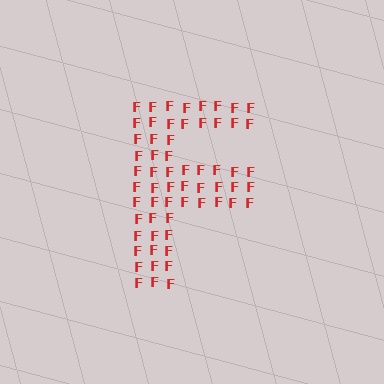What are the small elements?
The small elements are letter F's.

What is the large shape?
The large shape is the letter F.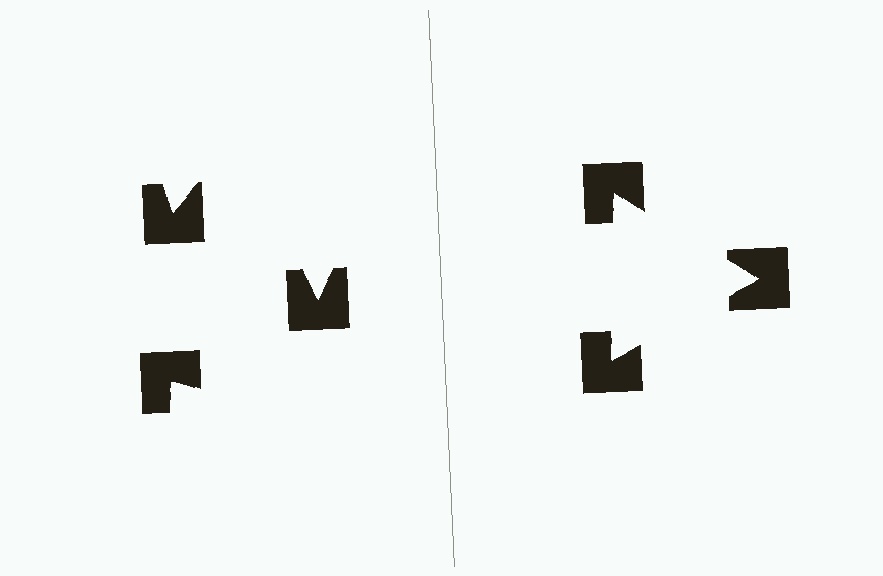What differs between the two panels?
The notched squares are positioned identically on both sides; only the wedge orientations differ. On the right they align to a triangle; on the left they are misaligned.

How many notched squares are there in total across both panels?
6 — 3 on each side.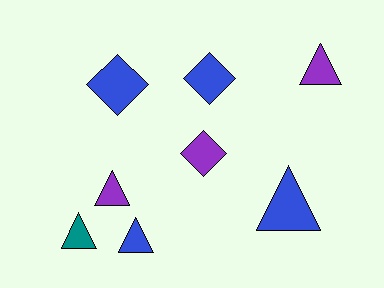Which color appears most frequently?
Blue, with 4 objects.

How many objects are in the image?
There are 8 objects.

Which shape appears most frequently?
Triangle, with 5 objects.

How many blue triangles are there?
There are 2 blue triangles.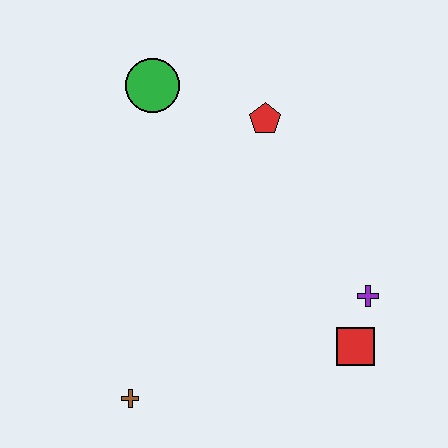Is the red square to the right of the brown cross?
Yes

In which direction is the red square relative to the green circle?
The red square is below the green circle.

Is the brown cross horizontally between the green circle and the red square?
No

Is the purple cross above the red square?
Yes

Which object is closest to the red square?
The purple cross is closest to the red square.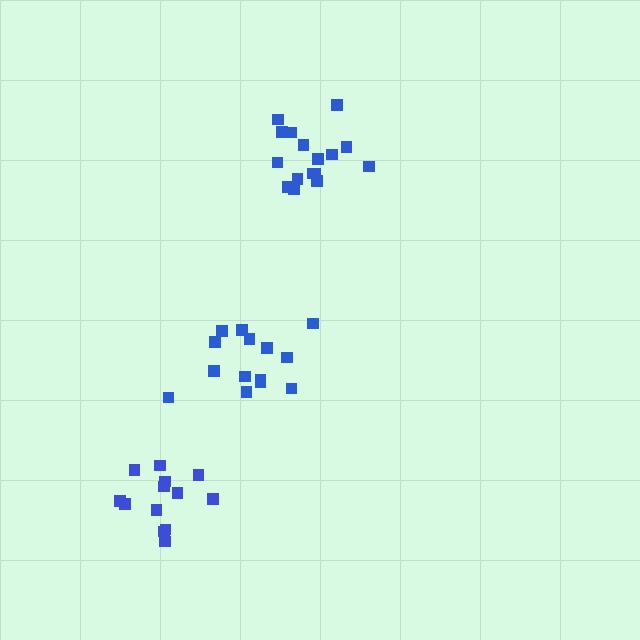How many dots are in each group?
Group 1: 14 dots, Group 2: 16 dots, Group 3: 13 dots (43 total).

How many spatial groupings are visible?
There are 3 spatial groupings.